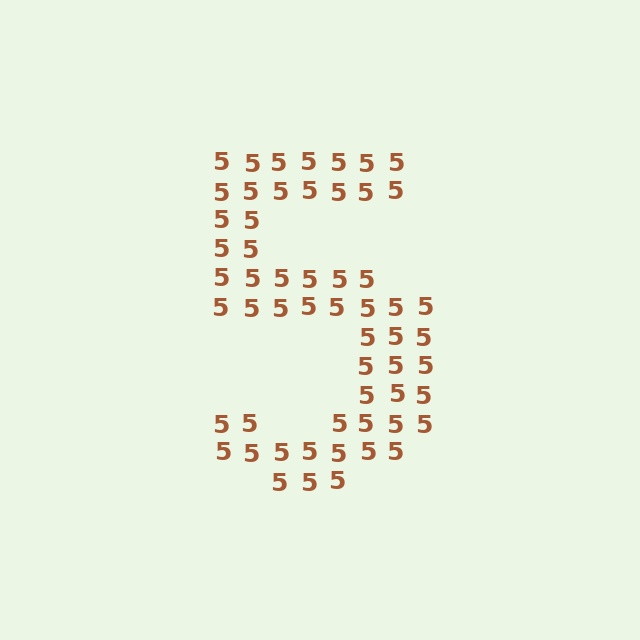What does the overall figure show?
The overall figure shows the digit 5.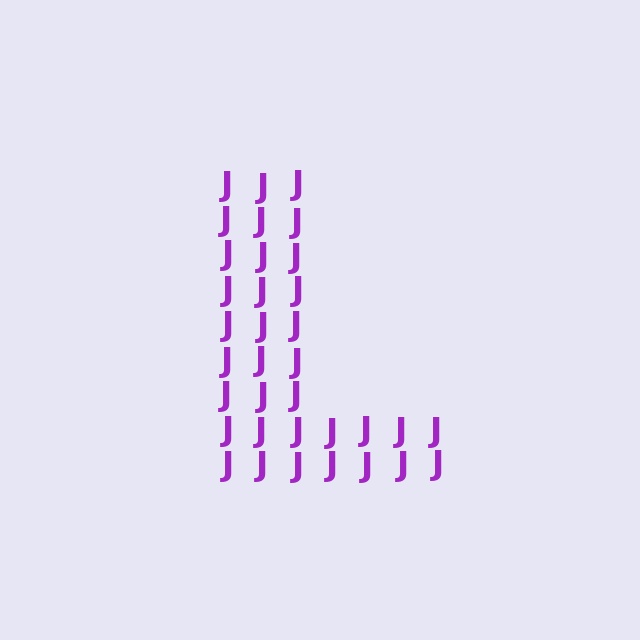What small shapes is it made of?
It is made of small letter J's.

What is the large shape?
The large shape is the letter L.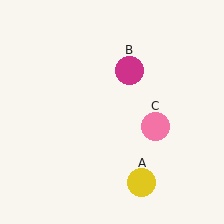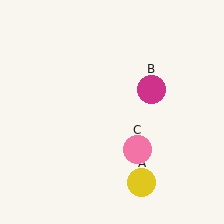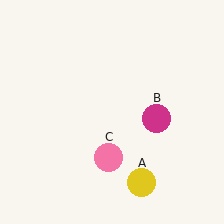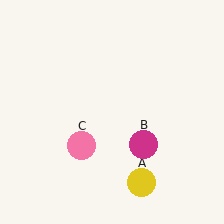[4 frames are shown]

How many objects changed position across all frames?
2 objects changed position: magenta circle (object B), pink circle (object C).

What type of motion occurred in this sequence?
The magenta circle (object B), pink circle (object C) rotated clockwise around the center of the scene.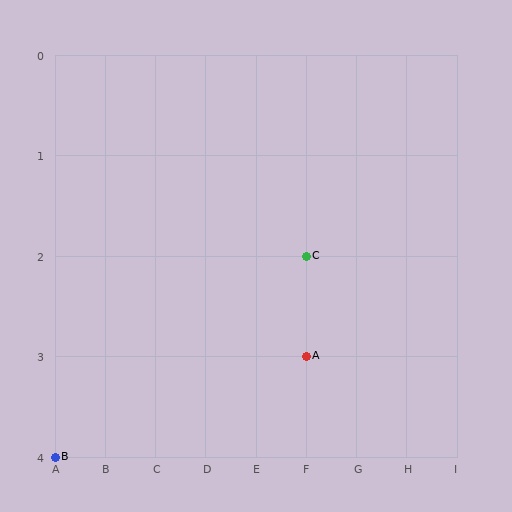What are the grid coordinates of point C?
Point C is at grid coordinates (F, 2).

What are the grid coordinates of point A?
Point A is at grid coordinates (F, 3).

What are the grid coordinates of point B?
Point B is at grid coordinates (A, 4).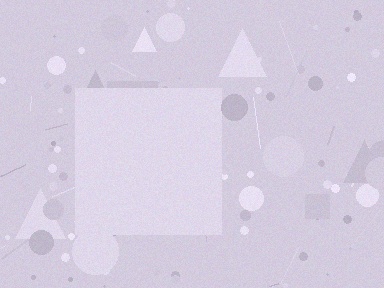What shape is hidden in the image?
A square is hidden in the image.